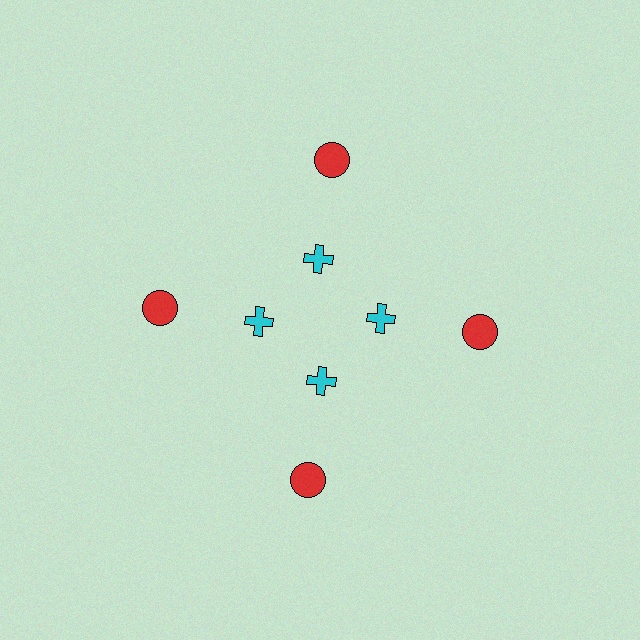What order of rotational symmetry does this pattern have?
This pattern has 4-fold rotational symmetry.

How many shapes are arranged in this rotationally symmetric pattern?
There are 8 shapes, arranged in 4 groups of 2.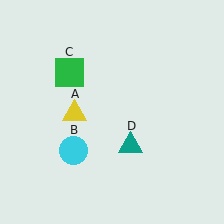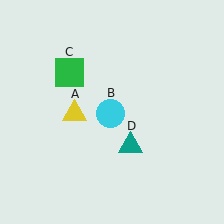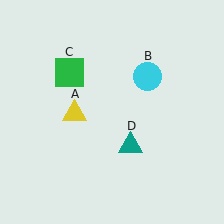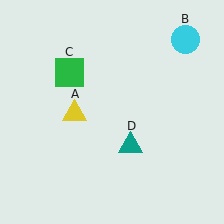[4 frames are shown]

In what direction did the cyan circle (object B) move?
The cyan circle (object B) moved up and to the right.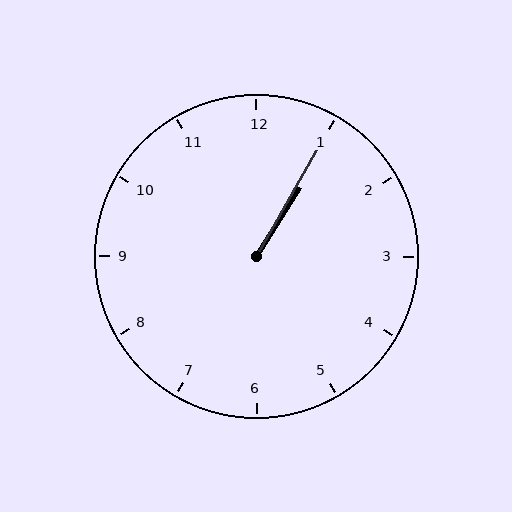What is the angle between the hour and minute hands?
Approximately 2 degrees.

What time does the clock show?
1:05.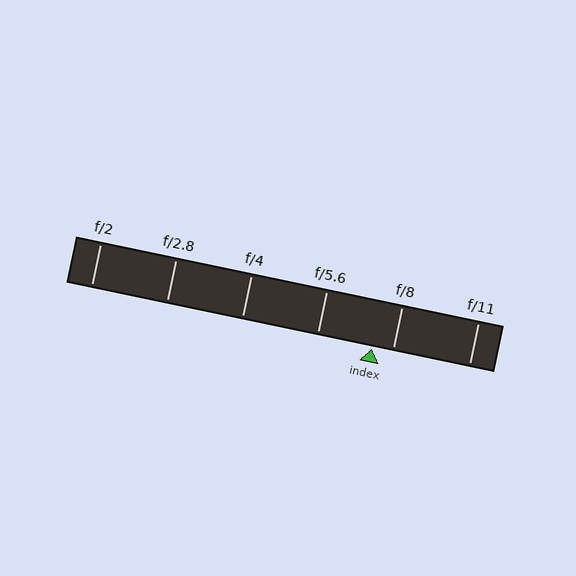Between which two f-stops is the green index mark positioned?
The index mark is between f/5.6 and f/8.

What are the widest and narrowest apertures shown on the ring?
The widest aperture shown is f/2 and the narrowest is f/11.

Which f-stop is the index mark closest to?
The index mark is closest to f/8.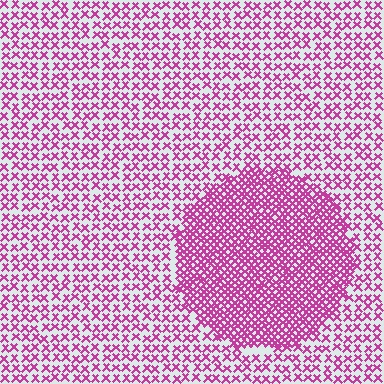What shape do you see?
I see a circle.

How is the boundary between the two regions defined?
The boundary is defined by a change in element density (approximately 2.2x ratio). All elements are the same color, size, and shape.